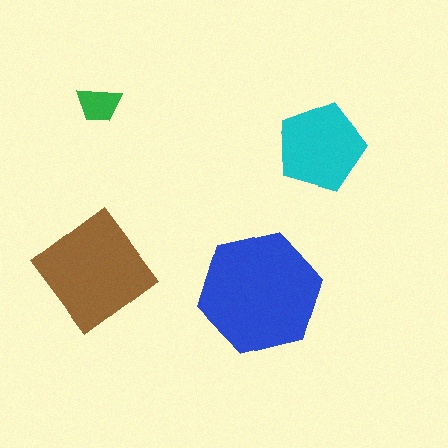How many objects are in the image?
There are 4 objects in the image.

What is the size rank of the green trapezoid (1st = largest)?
4th.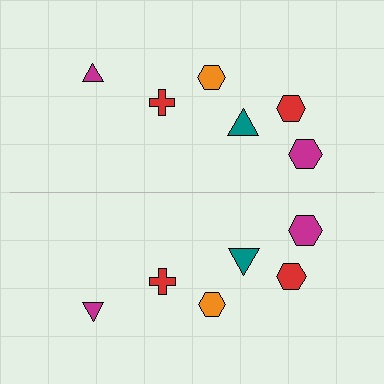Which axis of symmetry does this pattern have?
The pattern has a horizontal axis of symmetry running through the center of the image.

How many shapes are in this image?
There are 12 shapes in this image.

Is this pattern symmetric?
Yes, this pattern has bilateral (reflection) symmetry.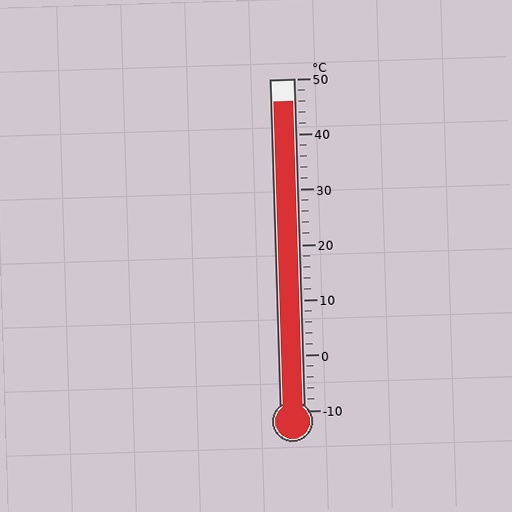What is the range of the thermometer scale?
The thermometer scale ranges from -10°C to 50°C.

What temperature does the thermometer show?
The thermometer shows approximately 46°C.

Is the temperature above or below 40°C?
The temperature is above 40°C.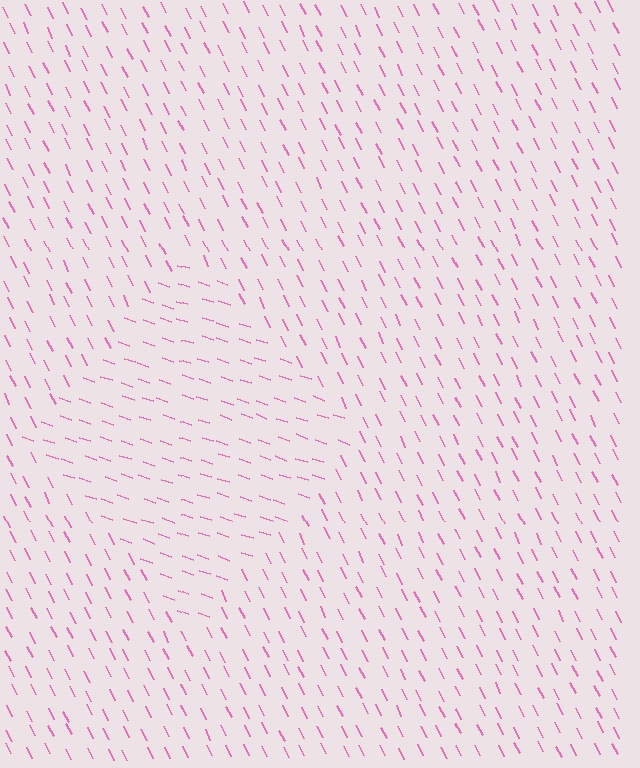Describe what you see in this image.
The image is filled with small pink line segments. A diamond region in the image has lines oriented differently from the surrounding lines, creating a visible texture boundary.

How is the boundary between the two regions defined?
The boundary is defined purely by a change in line orientation (approximately 45 degrees difference). All lines are the same color and thickness.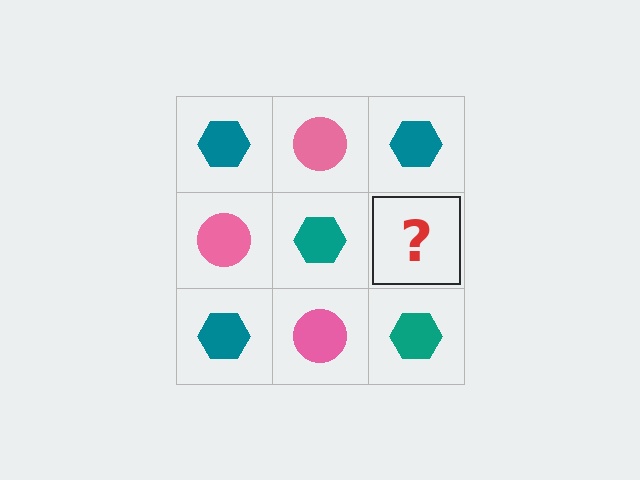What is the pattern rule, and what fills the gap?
The rule is that it alternates teal hexagon and pink circle in a checkerboard pattern. The gap should be filled with a pink circle.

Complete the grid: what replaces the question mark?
The question mark should be replaced with a pink circle.